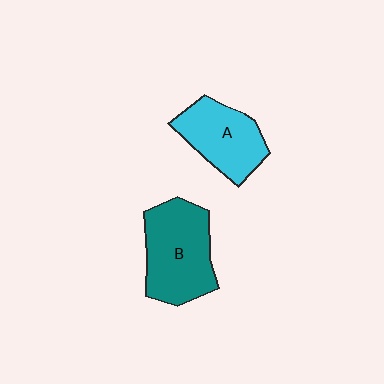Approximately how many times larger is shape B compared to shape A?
Approximately 1.3 times.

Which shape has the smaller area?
Shape A (cyan).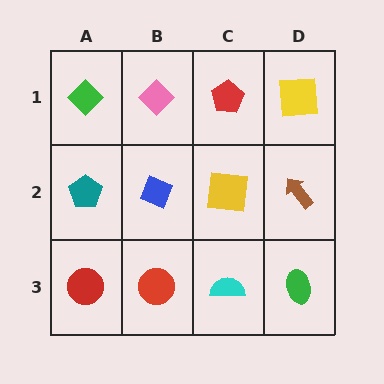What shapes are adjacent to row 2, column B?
A pink diamond (row 1, column B), a red circle (row 3, column B), a teal pentagon (row 2, column A), a yellow square (row 2, column C).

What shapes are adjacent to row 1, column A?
A teal pentagon (row 2, column A), a pink diamond (row 1, column B).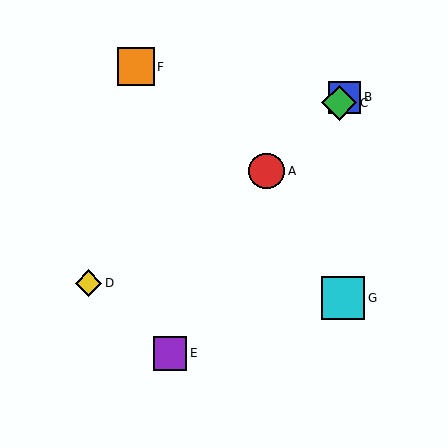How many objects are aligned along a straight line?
3 objects (A, B, C) are aligned along a straight line.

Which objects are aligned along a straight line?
Objects A, B, C are aligned along a straight line.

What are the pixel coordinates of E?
Object E is at (170, 353).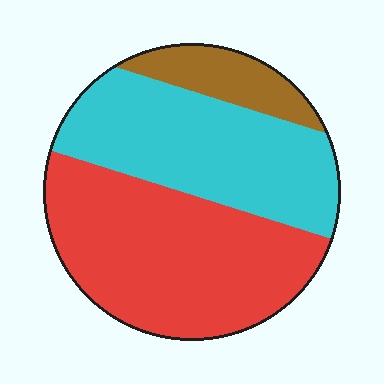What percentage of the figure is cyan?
Cyan takes up about two fifths (2/5) of the figure.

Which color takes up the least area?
Brown, at roughly 10%.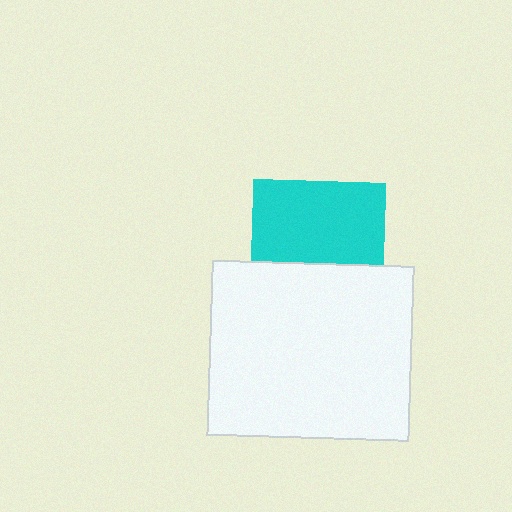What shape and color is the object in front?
The object in front is a white rectangle.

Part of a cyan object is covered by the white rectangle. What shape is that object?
It is a square.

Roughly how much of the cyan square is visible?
About half of it is visible (roughly 62%).